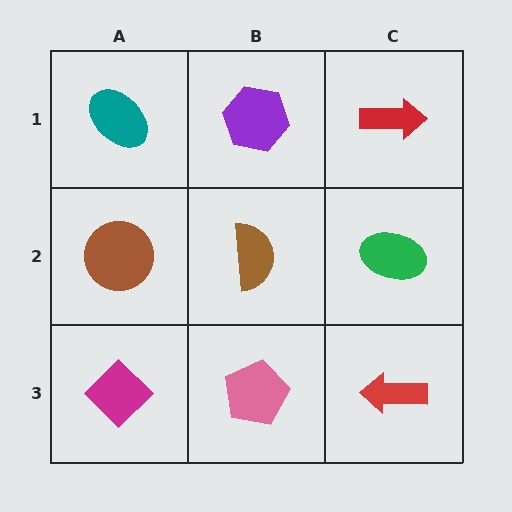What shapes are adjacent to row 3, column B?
A brown semicircle (row 2, column B), a magenta diamond (row 3, column A), a red arrow (row 3, column C).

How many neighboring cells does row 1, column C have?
2.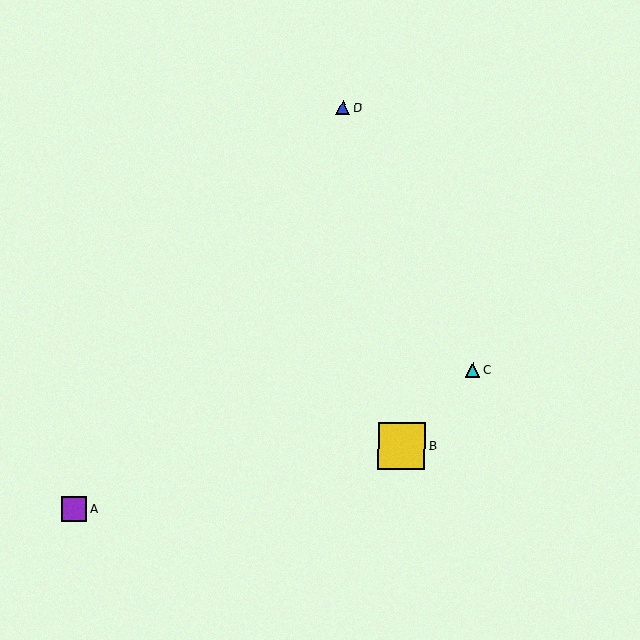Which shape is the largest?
The yellow square (labeled B) is the largest.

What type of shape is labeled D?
Shape D is a blue triangle.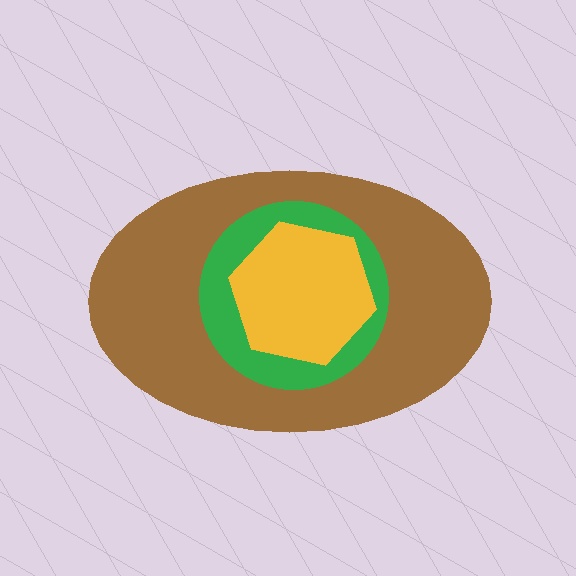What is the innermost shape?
The yellow hexagon.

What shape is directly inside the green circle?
The yellow hexagon.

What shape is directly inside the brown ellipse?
The green circle.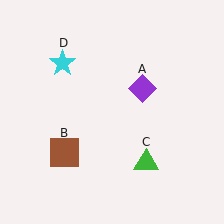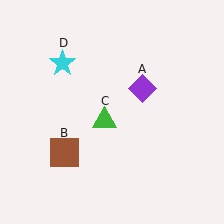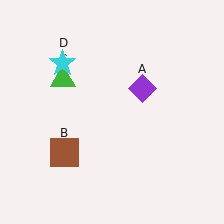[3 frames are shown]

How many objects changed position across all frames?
1 object changed position: green triangle (object C).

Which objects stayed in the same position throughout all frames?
Purple diamond (object A) and brown square (object B) and cyan star (object D) remained stationary.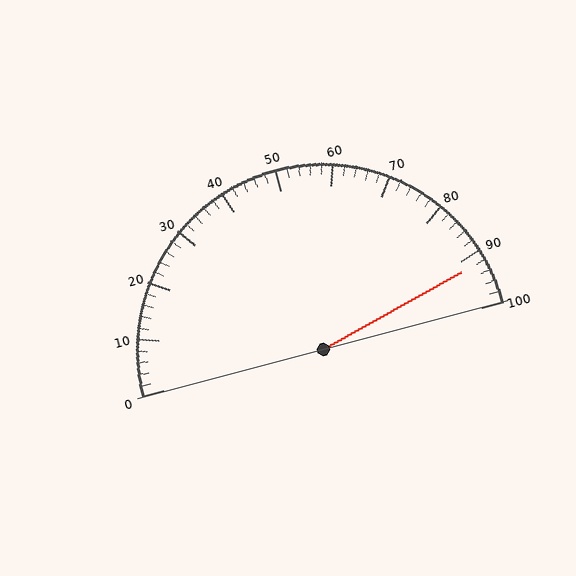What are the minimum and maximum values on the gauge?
The gauge ranges from 0 to 100.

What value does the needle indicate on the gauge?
The needle indicates approximately 92.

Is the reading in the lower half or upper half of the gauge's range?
The reading is in the upper half of the range (0 to 100).